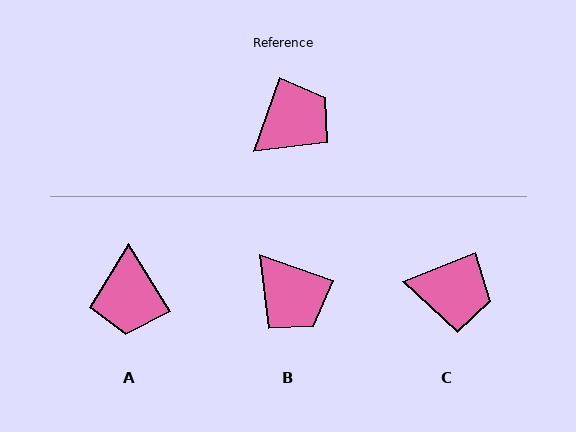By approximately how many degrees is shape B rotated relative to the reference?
Approximately 90 degrees clockwise.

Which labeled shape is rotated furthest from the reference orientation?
A, about 129 degrees away.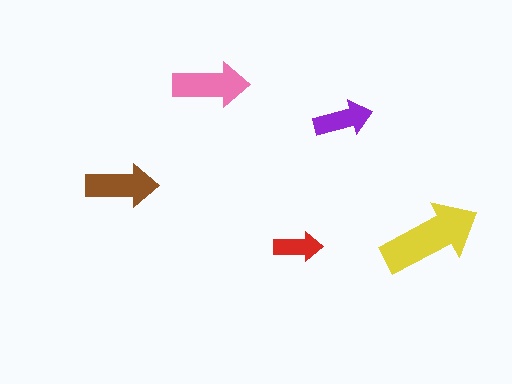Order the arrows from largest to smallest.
the yellow one, the pink one, the brown one, the purple one, the red one.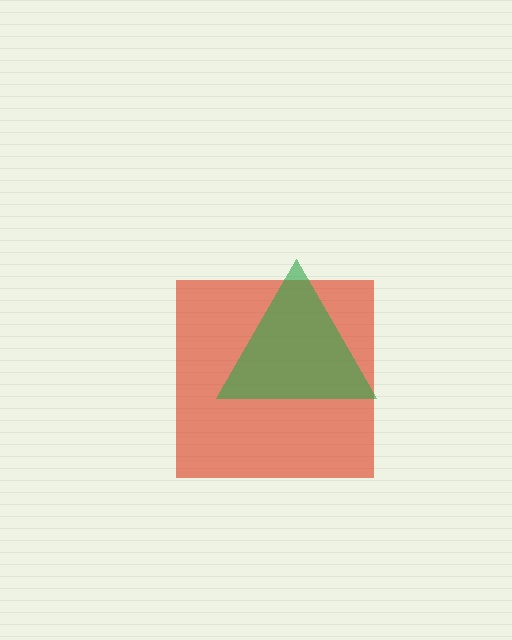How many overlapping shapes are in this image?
There are 2 overlapping shapes in the image.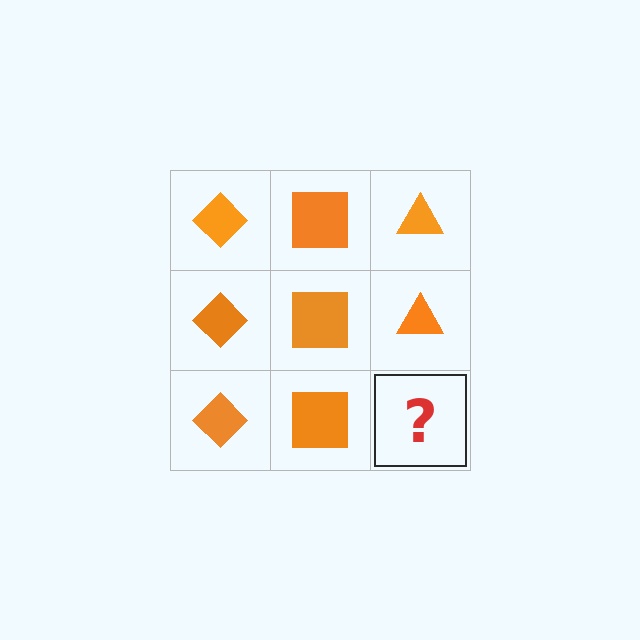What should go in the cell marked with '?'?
The missing cell should contain an orange triangle.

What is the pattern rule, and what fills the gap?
The rule is that each column has a consistent shape. The gap should be filled with an orange triangle.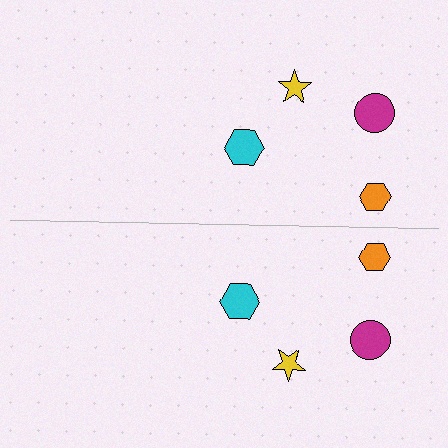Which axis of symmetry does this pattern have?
The pattern has a horizontal axis of symmetry running through the center of the image.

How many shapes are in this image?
There are 8 shapes in this image.